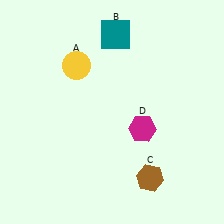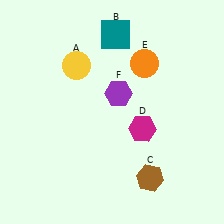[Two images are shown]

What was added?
An orange circle (E), a purple hexagon (F) were added in Image 2.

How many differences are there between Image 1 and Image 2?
There are 2 differences between the two images.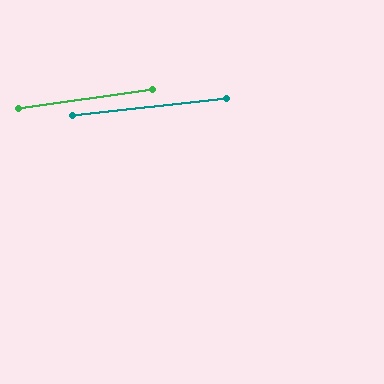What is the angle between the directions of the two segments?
Approximately 2 degrees.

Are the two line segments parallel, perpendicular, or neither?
Parallel — their directions differ by only 2.0°.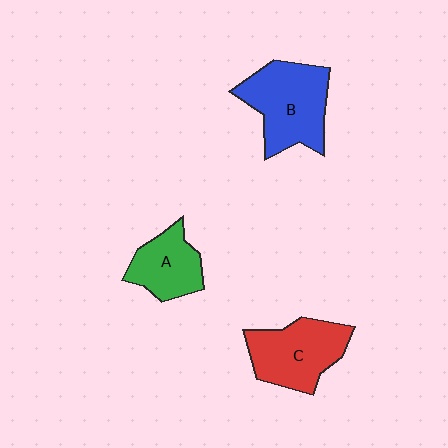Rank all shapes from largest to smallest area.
From largest to smallest: B (blue), C (red), A (green).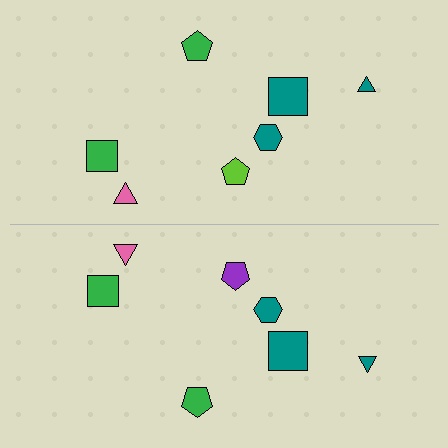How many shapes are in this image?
There are 14 shapes in this image.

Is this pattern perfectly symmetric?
No, the pattern is not perfectly symmetric. The purple pentagon on the bottom side breaks the symmetry — its mirror counterpart is lime.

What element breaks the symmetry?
The purple pentagon on the bottom side breaks the symmetry — its mirror counterpart is lime.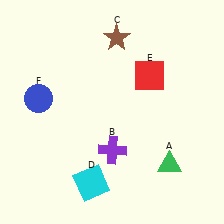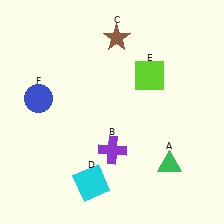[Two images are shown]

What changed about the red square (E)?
In Image 1, E is red. In Image 2, it changed to lime.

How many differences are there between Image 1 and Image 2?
There is 1 difference between the two images.